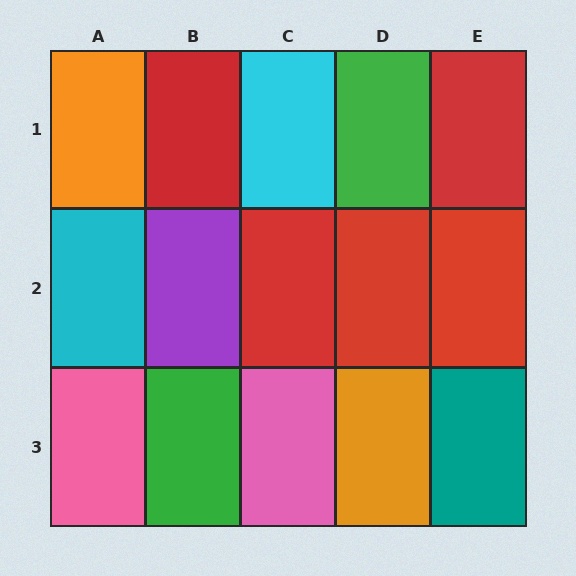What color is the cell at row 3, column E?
Teal.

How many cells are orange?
2 cells are orange.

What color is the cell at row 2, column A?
Cyan.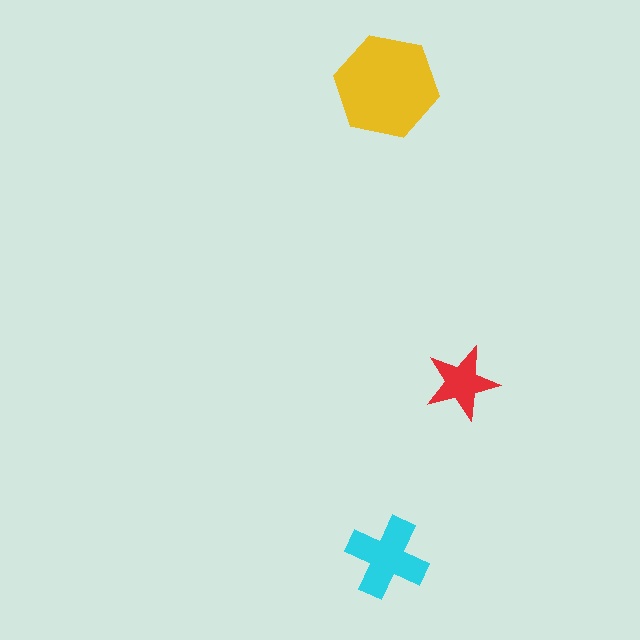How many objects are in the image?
There are 3 objects in the image.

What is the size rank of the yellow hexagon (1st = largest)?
1st.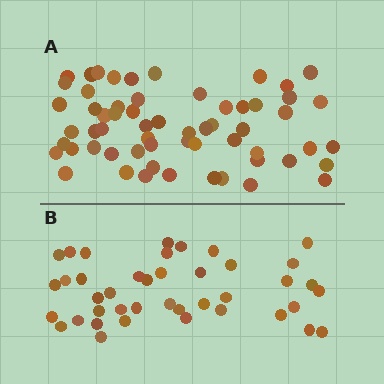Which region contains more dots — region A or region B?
Region A (the top region) has more dots.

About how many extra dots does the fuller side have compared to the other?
Region A has approximately 20 more dots than region B.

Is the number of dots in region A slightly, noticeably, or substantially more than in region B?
Region A has substantially more. The ratio is roughly 1.5 to 1.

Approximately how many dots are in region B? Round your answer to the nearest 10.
About 40 dots. (The exact count is 41, which rounds to 40.)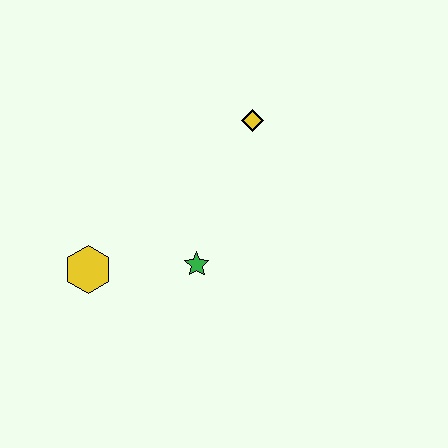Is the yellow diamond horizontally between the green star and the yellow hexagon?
No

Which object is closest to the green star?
The yellow hexagon is closest to the green star.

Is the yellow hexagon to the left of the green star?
Yes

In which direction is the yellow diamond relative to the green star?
The yellow diamond is above the green star.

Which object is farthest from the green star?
The yellow diamond is farthest from the green star.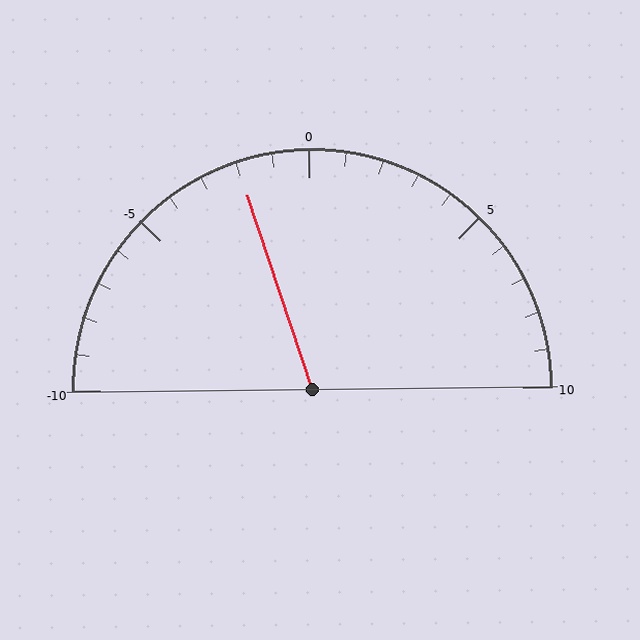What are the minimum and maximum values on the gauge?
The gauge ranges from -10 to 10.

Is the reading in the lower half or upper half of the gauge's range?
The reading is in the lower half of the range (-10 to 10).